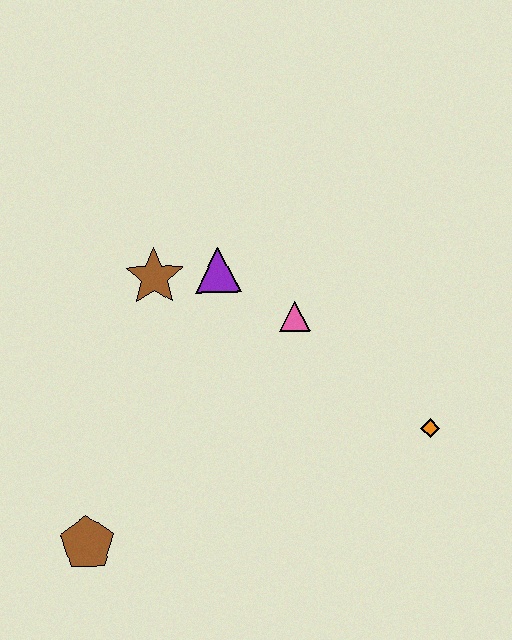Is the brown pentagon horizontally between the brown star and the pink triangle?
No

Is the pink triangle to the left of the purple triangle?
No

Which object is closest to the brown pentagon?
The brown star is closest to the brown pentagon.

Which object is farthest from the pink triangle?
The brown pentagon is farthest from the pink triangle.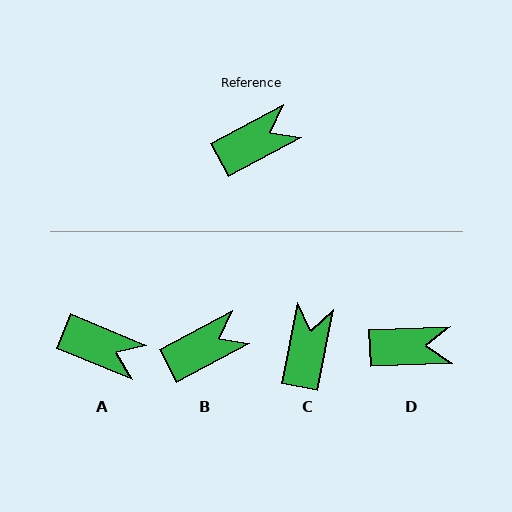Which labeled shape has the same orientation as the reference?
B.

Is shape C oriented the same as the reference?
No, it is off by about 50 degrees.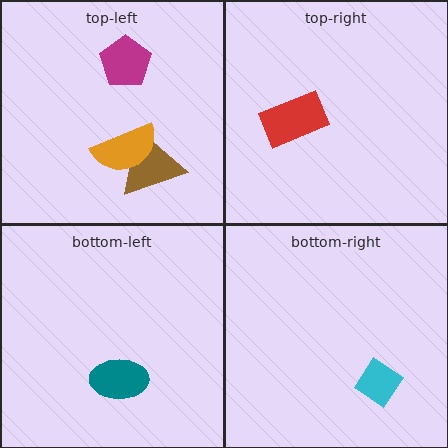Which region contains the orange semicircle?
The top-left region.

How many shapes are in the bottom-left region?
1.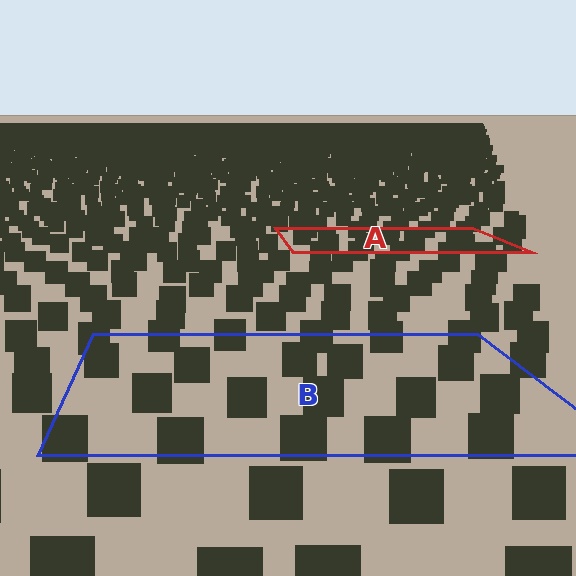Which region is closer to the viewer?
Region B is closer. The texture elements there are larger and more spread out.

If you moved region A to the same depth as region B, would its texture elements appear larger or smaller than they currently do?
They would appear larger. At a closer depth, the same texture elements are projected at a bigger on-screen size.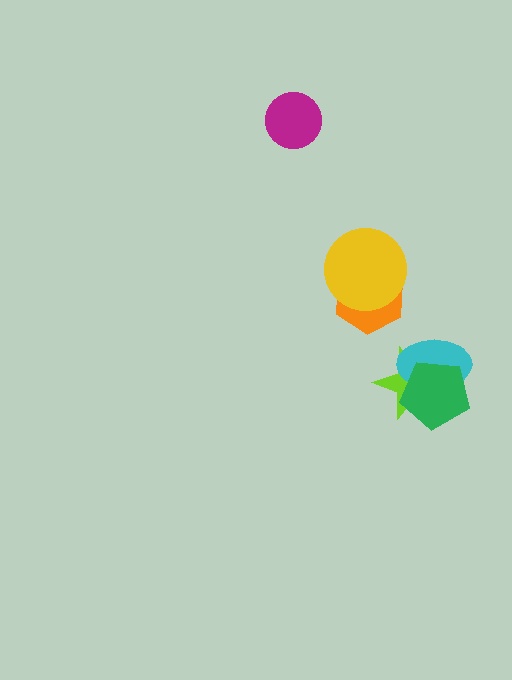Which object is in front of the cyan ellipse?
The green pentagon is in front of the cyan ellipse.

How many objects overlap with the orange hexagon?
1 object overlaps with the orange hexagon.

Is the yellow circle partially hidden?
No, no other shape covers it.